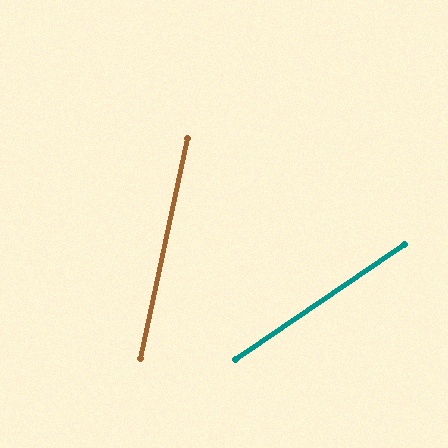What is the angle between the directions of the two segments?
Approximately 44 degrees.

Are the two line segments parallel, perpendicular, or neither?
Neither parallel nor perpendicular — they differ by about 44°.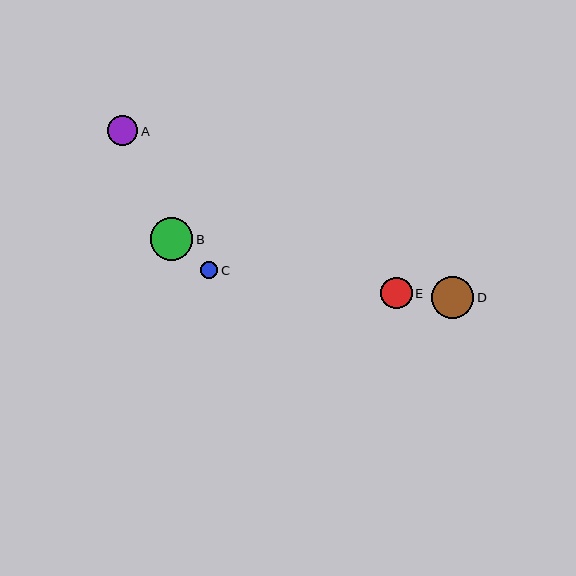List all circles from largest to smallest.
From largest to smallest: B, D, E, A, C.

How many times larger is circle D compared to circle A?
Circle D is approximately 1.4 times the size of circle A.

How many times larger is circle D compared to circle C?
Circle D is approximately 2.4 times the size of circle C.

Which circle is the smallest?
Circle C is the smallest with a size of approximately 17 pixels.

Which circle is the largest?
Circle B is the largest with a size of approximately 42 pixels.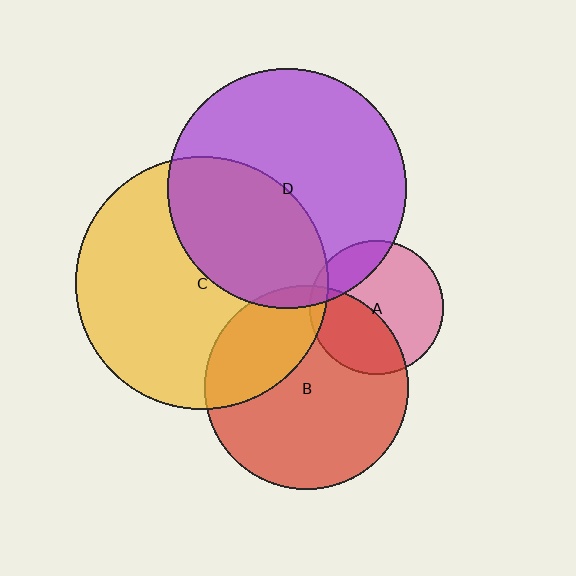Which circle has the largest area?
Circle C (yellow).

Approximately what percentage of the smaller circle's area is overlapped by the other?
Approximately 40%.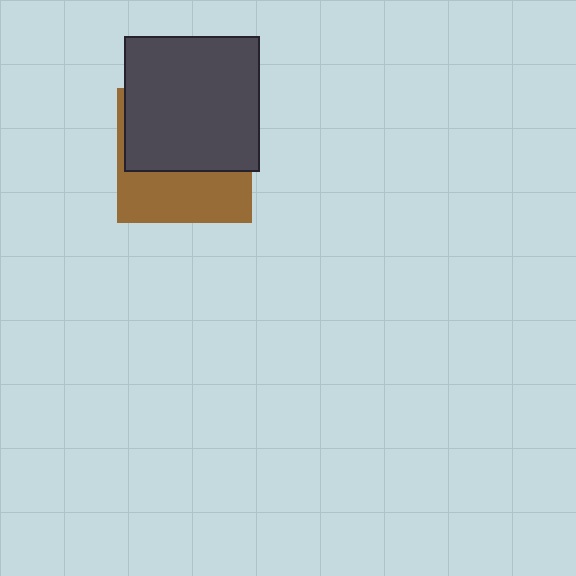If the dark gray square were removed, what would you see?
You would see the complete brown square.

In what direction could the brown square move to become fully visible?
The brown square could move down. That would shift it out from behind the dark gray square entirely.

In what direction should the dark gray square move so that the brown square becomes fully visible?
The dark gray square should move up. That is the shortest direction to clear the overlap and leave the brown square fully visible.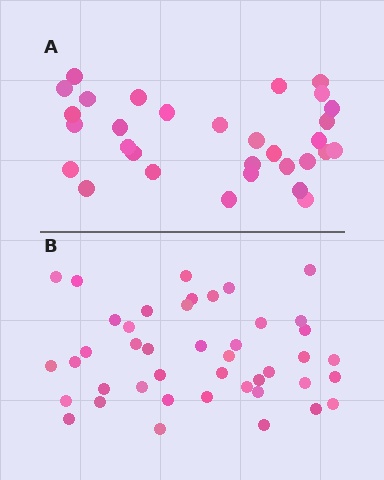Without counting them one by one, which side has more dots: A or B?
Region B (the bottom region) has more dots.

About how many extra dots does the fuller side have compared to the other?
Region B has roughly 12 or so more dots than region A.